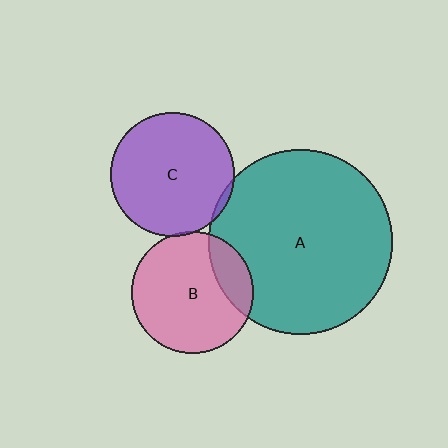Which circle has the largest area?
Circle A (teal).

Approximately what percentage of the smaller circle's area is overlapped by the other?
Approximately 5%.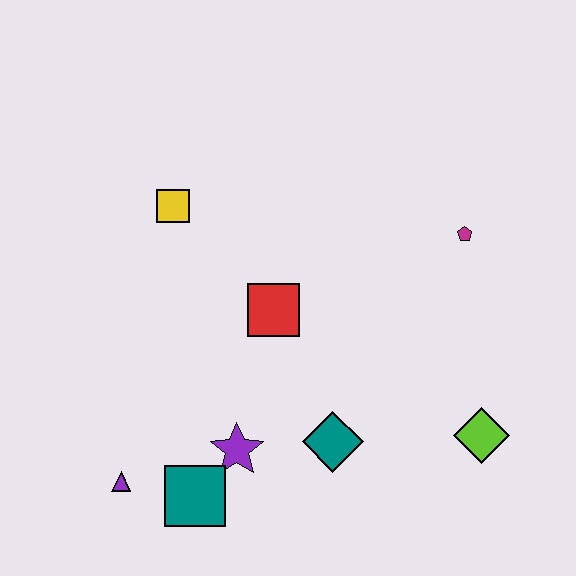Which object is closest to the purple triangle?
The teal square is closest to the purple triangle.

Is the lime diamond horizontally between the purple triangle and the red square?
No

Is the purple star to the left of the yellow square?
No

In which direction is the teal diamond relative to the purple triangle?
The teal diamond is to the right of the purple triangle.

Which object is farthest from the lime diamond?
The yellow square is farthest from the lime diamond.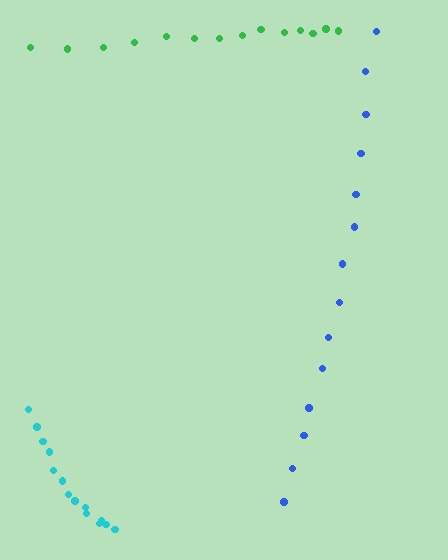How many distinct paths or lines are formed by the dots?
There are 3 distinct paths.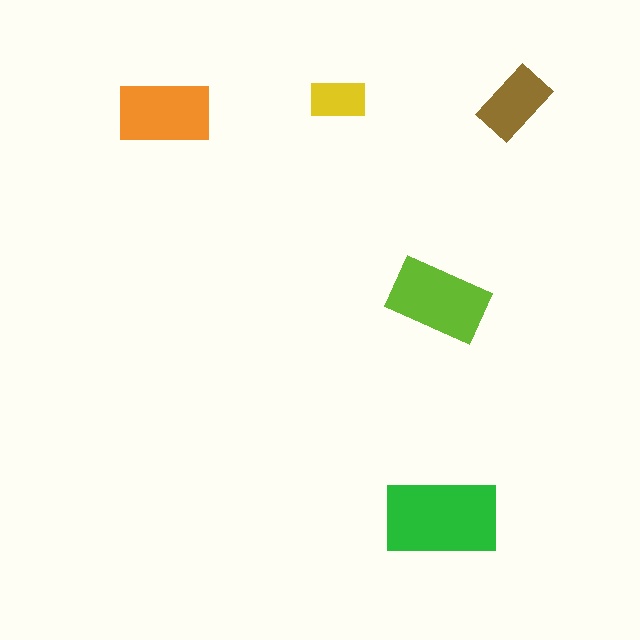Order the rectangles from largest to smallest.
the green one, the lime one, the orange one, the brown one, the yellow one.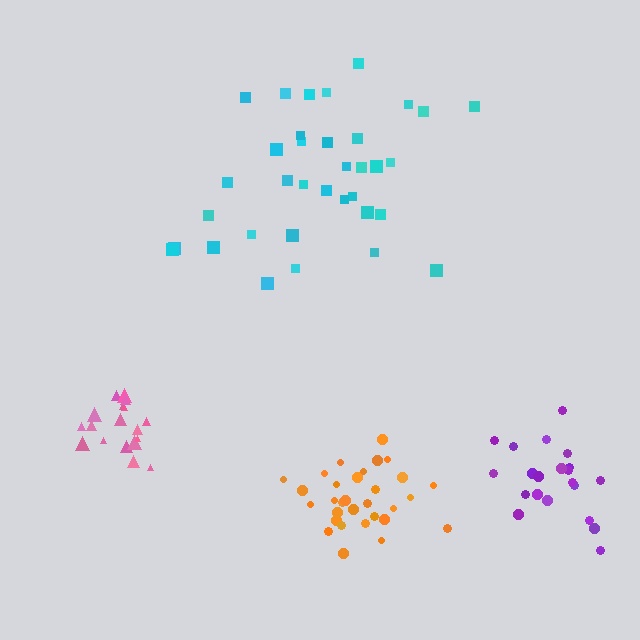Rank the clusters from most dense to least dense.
orange, pink, purple, cyan.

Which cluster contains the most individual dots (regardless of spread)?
Cyan (35).